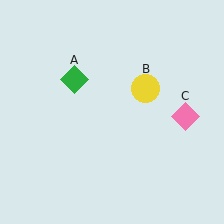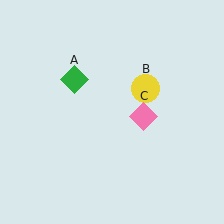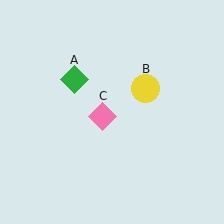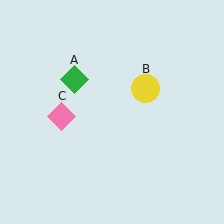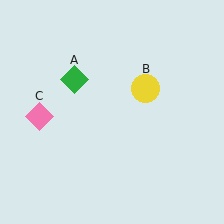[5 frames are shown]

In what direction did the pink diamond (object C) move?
The pink diamond (object C) moved left.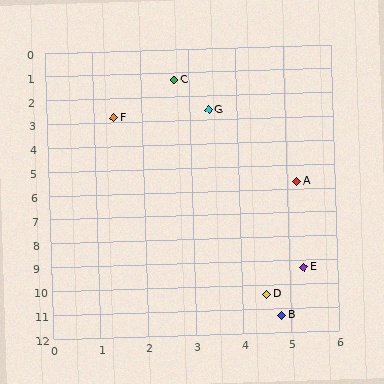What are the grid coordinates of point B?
Point B is at approximately (4.8, 11.3).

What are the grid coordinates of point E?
Point E is at approximately (5.3, 9.3).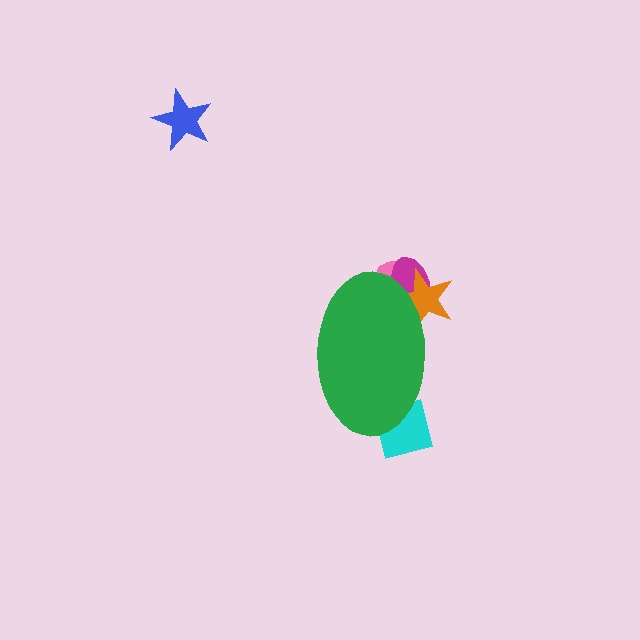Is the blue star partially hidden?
No, the blue star is fully visible.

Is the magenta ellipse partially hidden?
Yes, the magenta ellipse is partially hidden behind the green ellipse.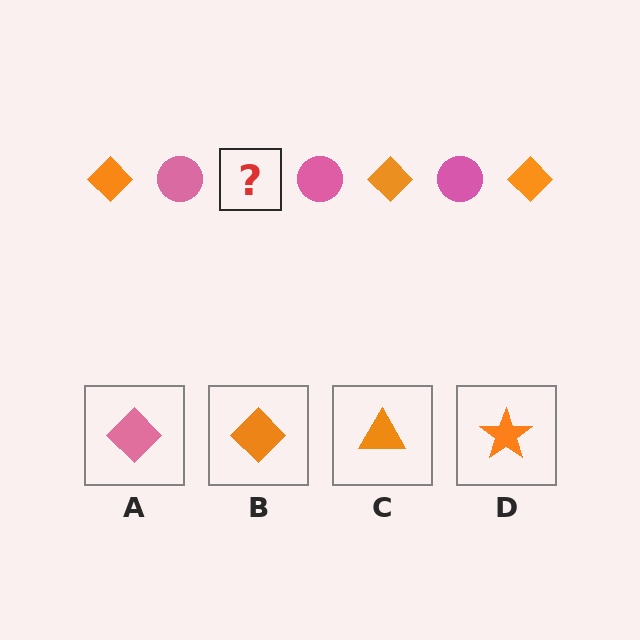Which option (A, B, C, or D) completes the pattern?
B.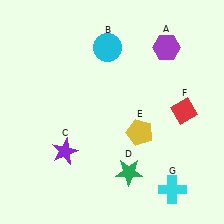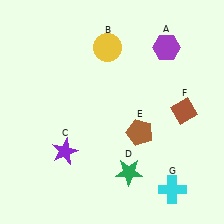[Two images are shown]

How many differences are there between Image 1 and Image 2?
There are 3 differences between the two images.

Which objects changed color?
B changed from cyan to yellow. E changed from yellow to brown. F changed from red to brown.